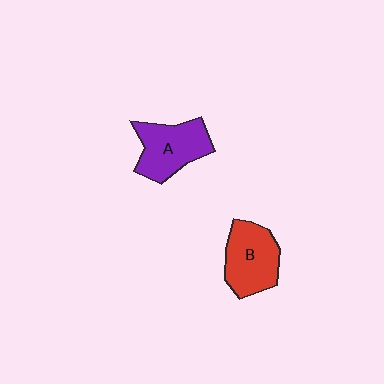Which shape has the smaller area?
Shape A (purple).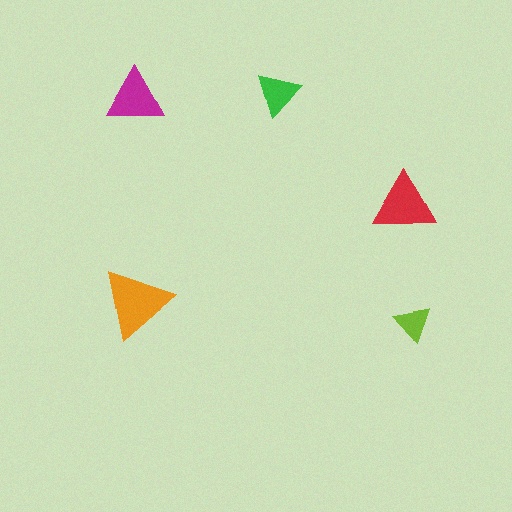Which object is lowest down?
The lime triangle is bottommost.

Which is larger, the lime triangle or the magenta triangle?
The magenta one.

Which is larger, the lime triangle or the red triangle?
The red one.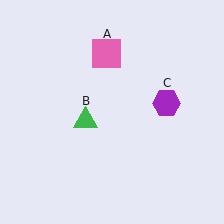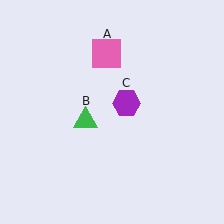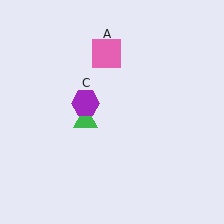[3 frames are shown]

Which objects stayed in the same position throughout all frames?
Pink square (object A) and green triangle (object B) remained stationary.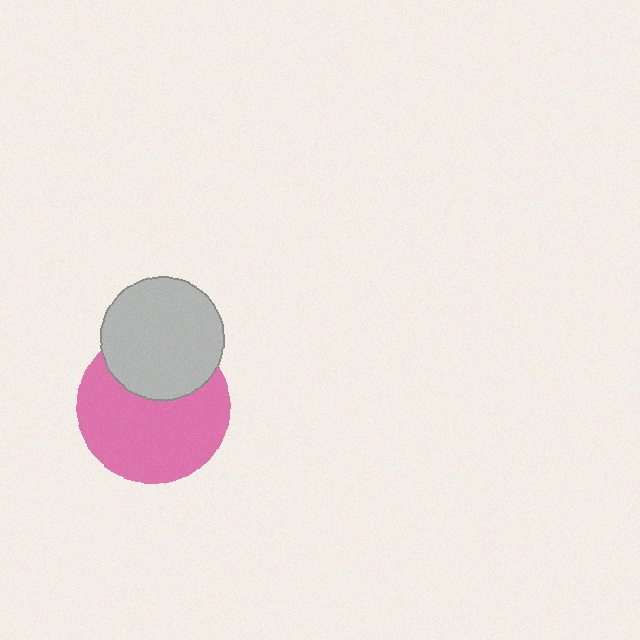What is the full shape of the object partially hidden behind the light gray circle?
The partially hidden object is a pink circle.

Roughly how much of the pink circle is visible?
Most of it is visible (roughly 68%).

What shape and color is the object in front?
The object in front is a light gray circle.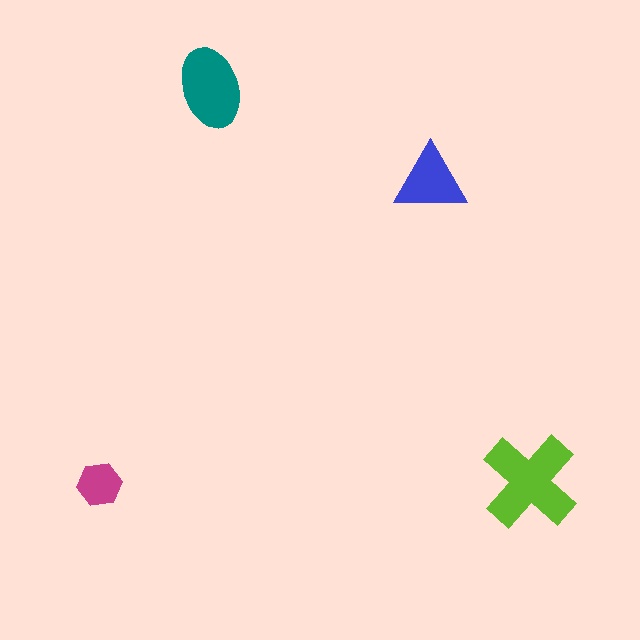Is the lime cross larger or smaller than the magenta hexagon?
Larger.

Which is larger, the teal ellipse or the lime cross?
The lime cross.